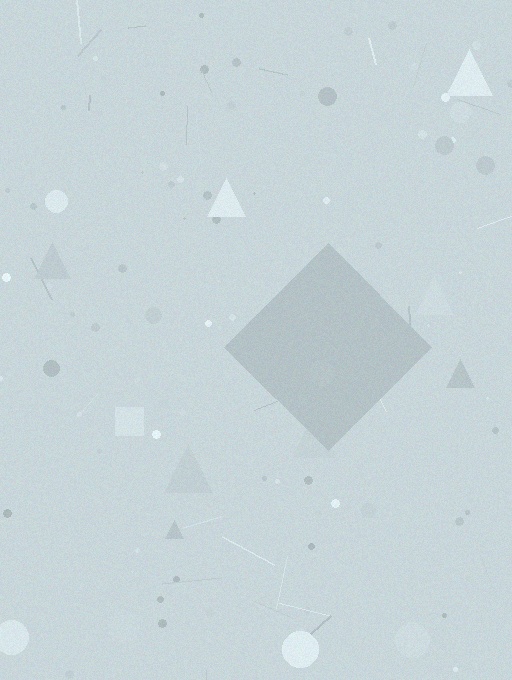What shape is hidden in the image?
A diamond is hidden in the image.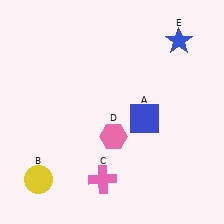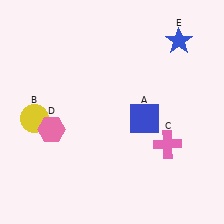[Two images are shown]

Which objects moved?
The objects that moved are: the yellow circle (B), the pink cross (C), the pink hexagon (D).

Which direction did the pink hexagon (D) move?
The pink hexagon (D) moved left.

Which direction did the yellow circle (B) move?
The yellow circle (B) moved up.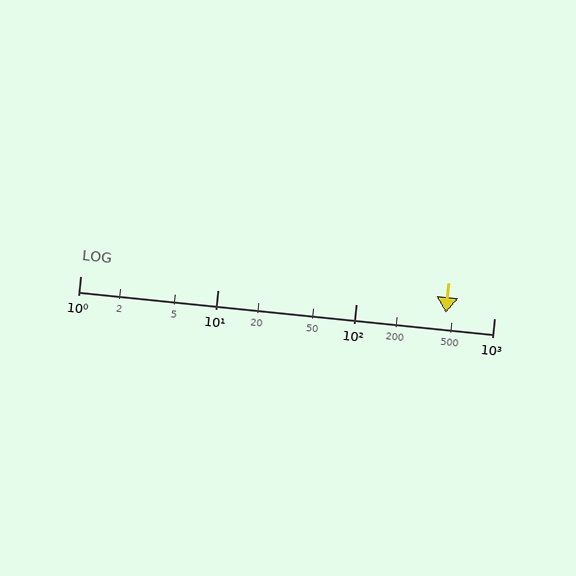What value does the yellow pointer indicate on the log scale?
The pointer indicates approximately 450.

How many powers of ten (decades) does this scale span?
The scale spans 3 decades, from 1 to 1000.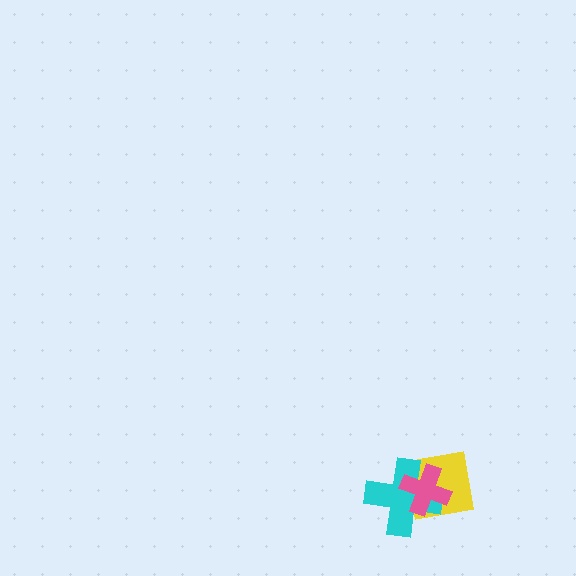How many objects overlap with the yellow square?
2 objects overlap with the yellow square.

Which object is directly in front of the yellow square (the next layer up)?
The cyan cross is directly in front of the yellow square.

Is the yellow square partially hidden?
Yes, it is partially covered by another shape.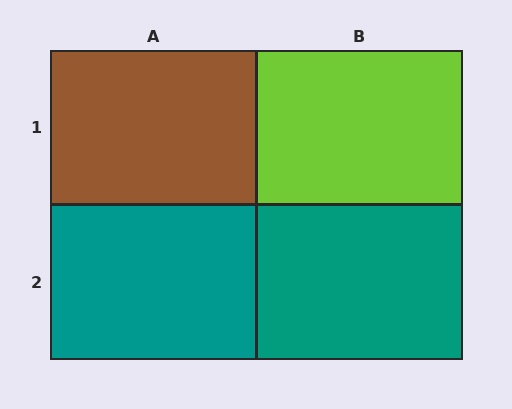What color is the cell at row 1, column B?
Lime.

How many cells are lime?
1 cell is lime.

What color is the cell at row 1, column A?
Brown.